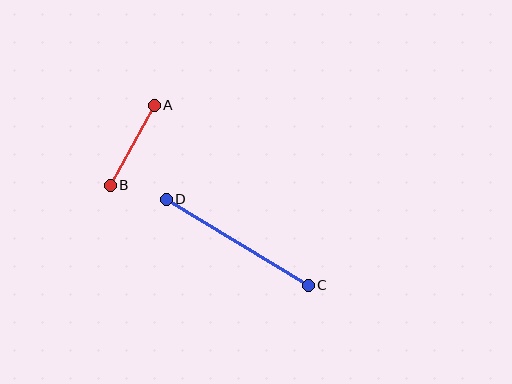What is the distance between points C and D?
The distance is approximately 166 pixels.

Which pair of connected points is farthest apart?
Points C and D are farthest apart.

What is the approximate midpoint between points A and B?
The midpoint is at approximately (132, 145) pixels.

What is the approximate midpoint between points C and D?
The midpoint is at approximately (237, 242) pixels.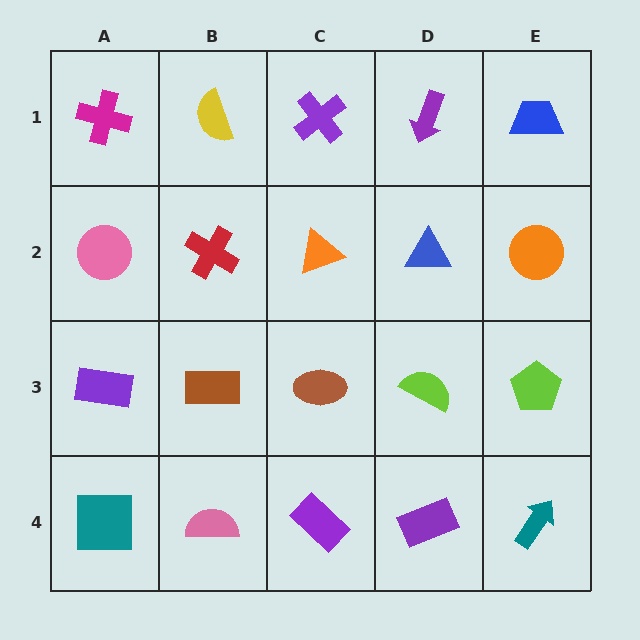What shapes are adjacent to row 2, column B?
A yellow semicircle (row 1, column B), a brown rectangle (row 3, column B), a pink circle (row 2, column A), an orange triangle (row 2, column C).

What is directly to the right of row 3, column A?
A brown rectangle.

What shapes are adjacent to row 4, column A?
A purple rectangle (row 3, column A), a pink semicircle (row 4, column B).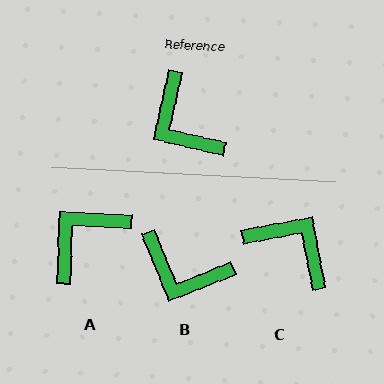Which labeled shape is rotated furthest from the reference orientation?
C, about 156 degrees away.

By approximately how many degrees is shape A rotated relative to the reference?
Approximately 80 degrees clockwise.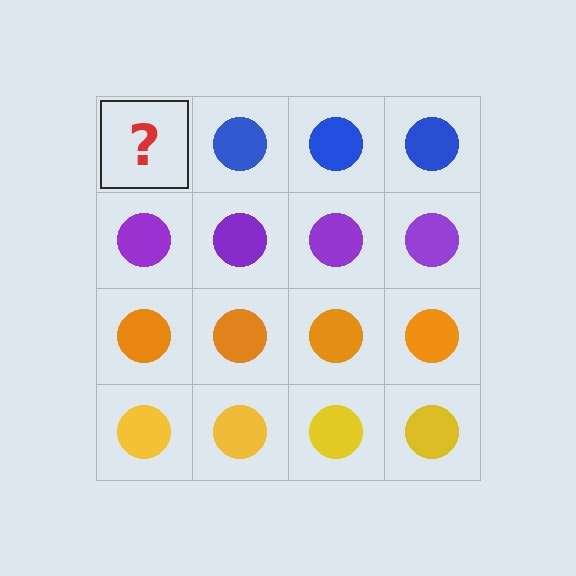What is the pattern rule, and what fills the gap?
The rule is that each row has a consistent color. The gap should be filled with a blue circle.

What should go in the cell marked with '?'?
The missing cell should contain a blue circle.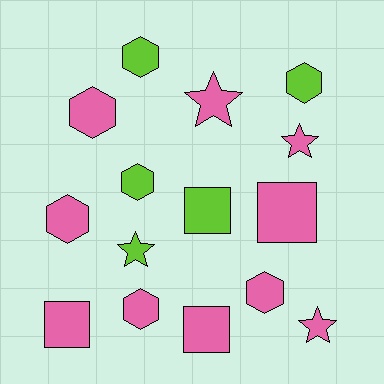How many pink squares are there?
There are 3 pink squares.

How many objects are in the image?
There are 15 objects.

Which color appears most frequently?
Pink, with 10 objects.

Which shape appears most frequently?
Hexagon, with 7 objects.